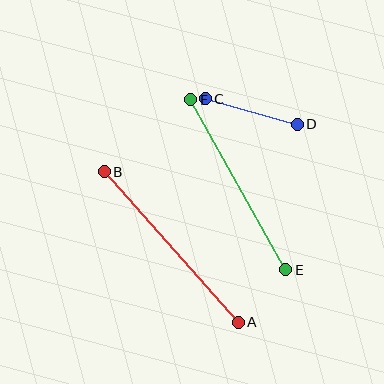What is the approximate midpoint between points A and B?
The midpoint is at approximately (171, 247) pixels.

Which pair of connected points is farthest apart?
Points A and B are farthest apart.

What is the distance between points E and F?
The distance is approximately 195 pixels.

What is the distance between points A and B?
The distance is approximately 202 pixels.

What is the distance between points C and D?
The distance is approximately 95 pixels.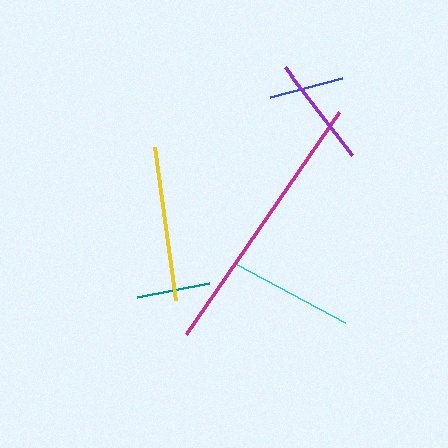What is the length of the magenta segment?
The magenta segment is approximately 269 pixels long.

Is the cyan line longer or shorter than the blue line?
The cyan line is longer than the blue line.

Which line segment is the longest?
The magenta line is the longest at approximately 269 pixels.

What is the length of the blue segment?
The blue segment is approximately 74 pixels long.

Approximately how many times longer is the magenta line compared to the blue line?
The magenta line is approximately 3.6 times the length of the blue line.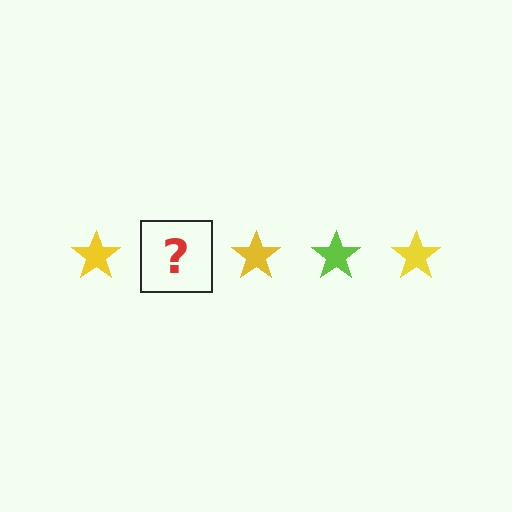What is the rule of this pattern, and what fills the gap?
The rule is that the pattern cycles through yellow, lime stars. The gap should be filled with a lime star.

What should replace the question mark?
The question mark should be replaced with a lime star.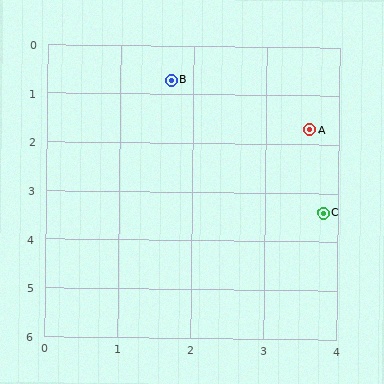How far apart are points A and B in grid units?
Points A and B are about 2.1 grid units apart.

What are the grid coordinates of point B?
Point B is at approximately (1.7, 0.7).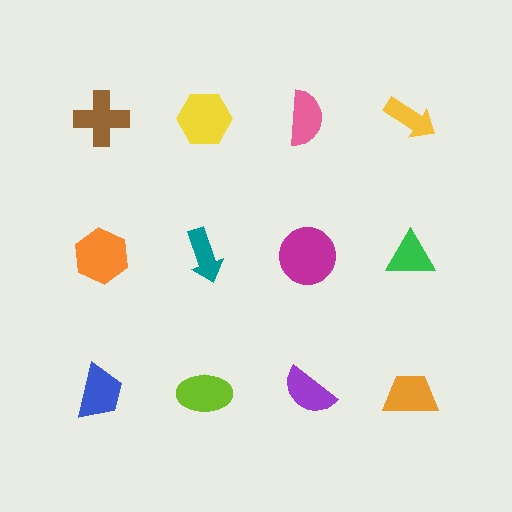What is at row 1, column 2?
A yellow hexagon.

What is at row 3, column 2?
A lime ellipse.